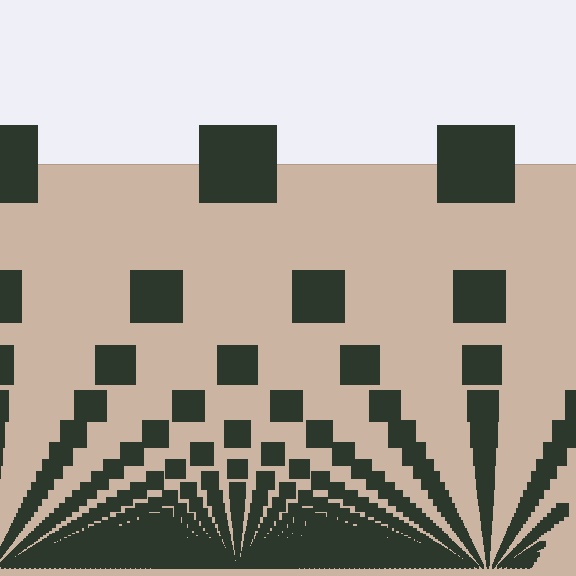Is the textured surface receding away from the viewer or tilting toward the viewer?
The surface appears to tilt toward the viewer. Texture elements get larger and sparser toward the top.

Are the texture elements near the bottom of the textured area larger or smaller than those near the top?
Smaller. The gradient is inverted — elements near the bottom are smaller and denser.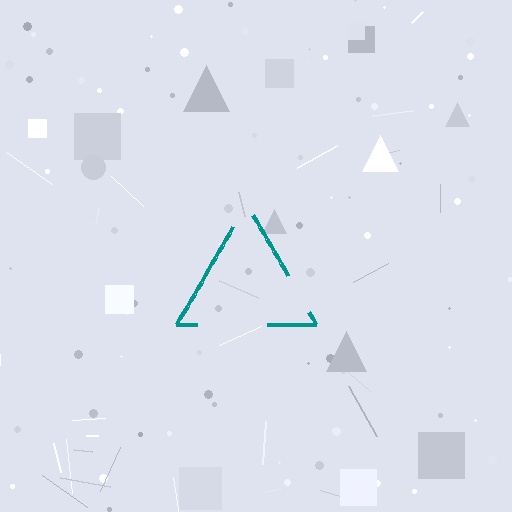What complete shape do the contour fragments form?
The contour fragments form a triangle.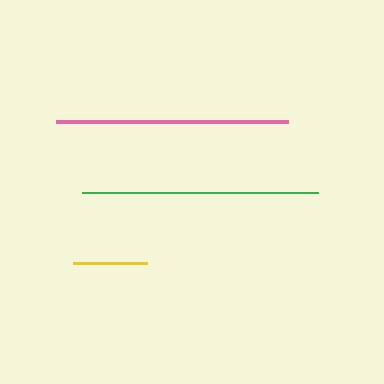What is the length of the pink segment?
The pink segment is approximately 233 pixels long.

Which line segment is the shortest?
The yellow line is the shortest at approximately 74 pixels.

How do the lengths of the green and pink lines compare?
The green and pink lines are approximately the same length.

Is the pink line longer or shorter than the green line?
The green line is longer than the pink line.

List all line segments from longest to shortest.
From longest to shortest: green, pink, yellow.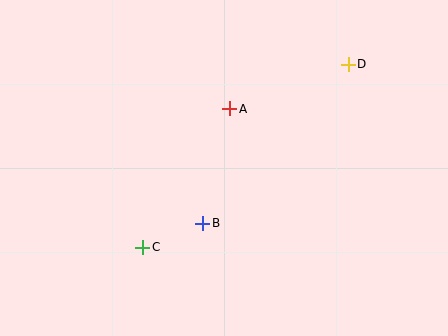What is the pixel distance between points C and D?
The distance between C and D is 275 pixels.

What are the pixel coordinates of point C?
Point C is at (143, 247).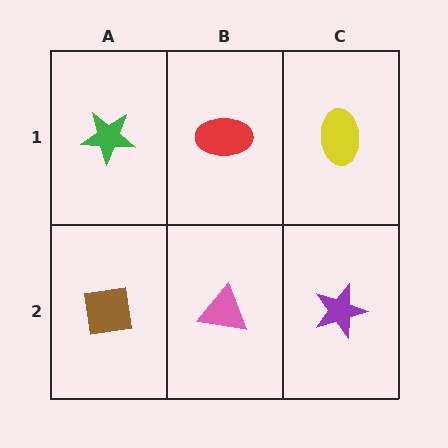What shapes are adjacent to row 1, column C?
A purple star (row 2, column C), a red ellipse (row 1, column B).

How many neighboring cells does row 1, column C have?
2.